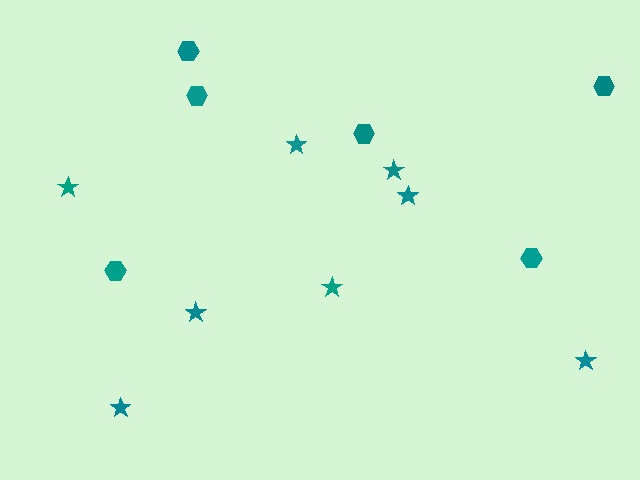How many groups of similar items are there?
There are 2 groups: one group of hexagons (6) and one group of stars (8).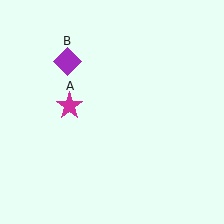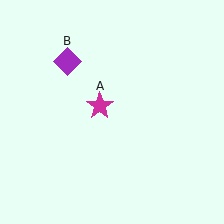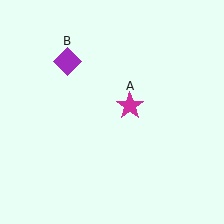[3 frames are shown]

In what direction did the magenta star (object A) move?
The magenta star (object A) moved right.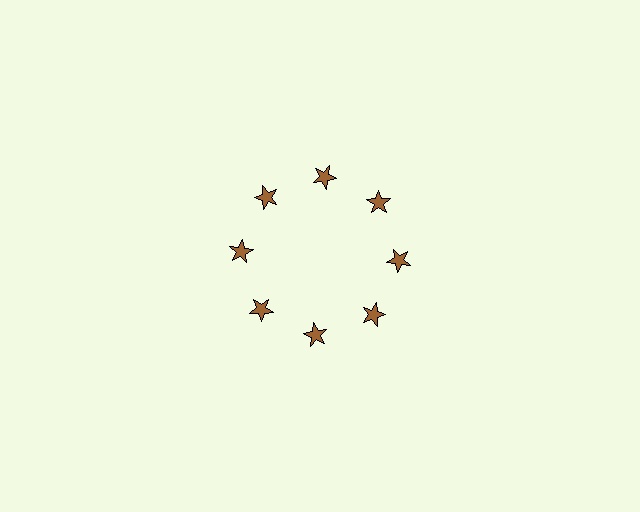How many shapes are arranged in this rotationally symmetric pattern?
There are 8 shapes, arranged in 8 groups of 1.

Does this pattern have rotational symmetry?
Yes, this pattern has 8-fold rotational symmetry. It looks the same after rotating 45 degrees around the center.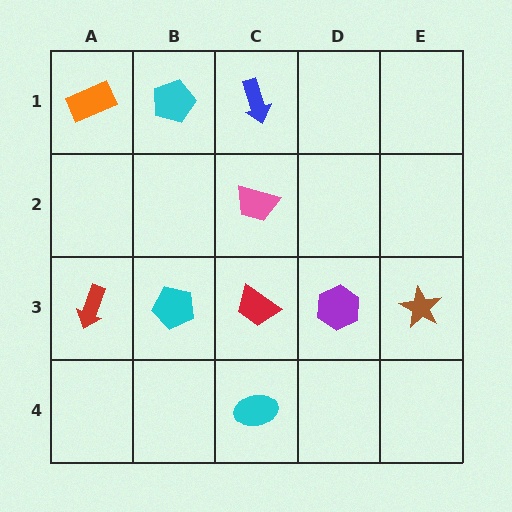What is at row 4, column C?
A cyan ellipse.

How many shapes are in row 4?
1 shape.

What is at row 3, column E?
A brown star.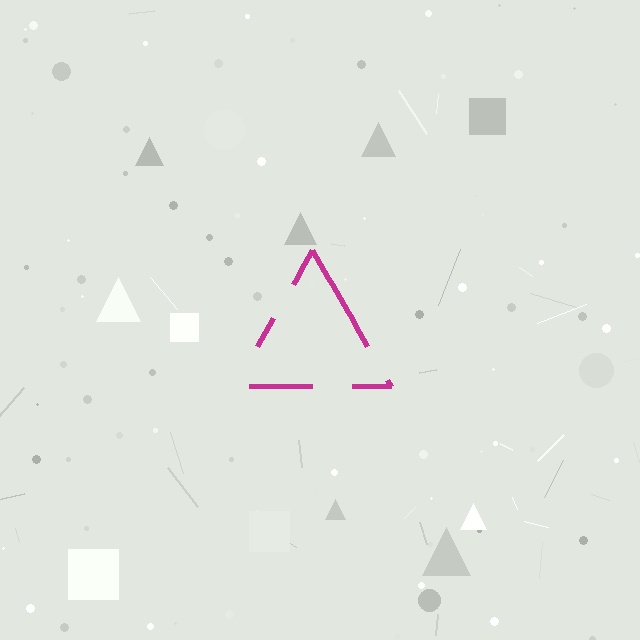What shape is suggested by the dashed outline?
The dashed outline suggests a triangle.